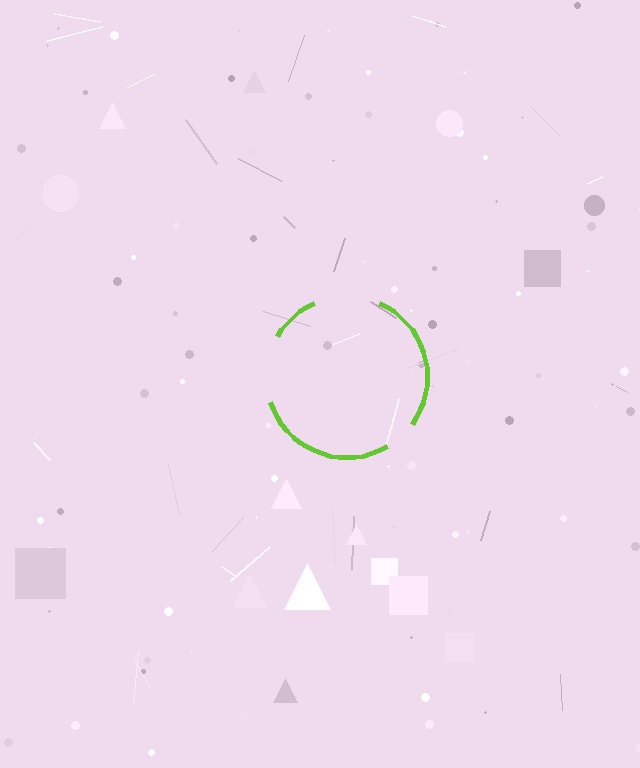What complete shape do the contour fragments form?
The contour fragments form a circle.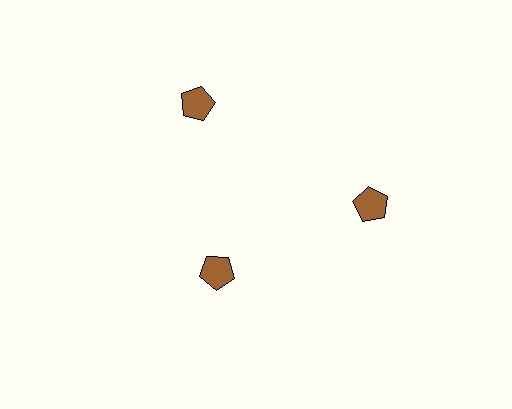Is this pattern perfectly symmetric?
No. The 3 brown pentagons are arranged in a ring, but one element near the 7 o'clock position is pulled inward toward the center, breaking the 3-fold rotational symmetry.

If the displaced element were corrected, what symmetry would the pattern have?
It would have 3-fold rotational symmetry — the pattern would map onto itself every 120 degrees.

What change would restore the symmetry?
The symmetry would be restored by moving it outward, back onto the ring so that all 3 pentagons sit at equal angles and equal distance from the center.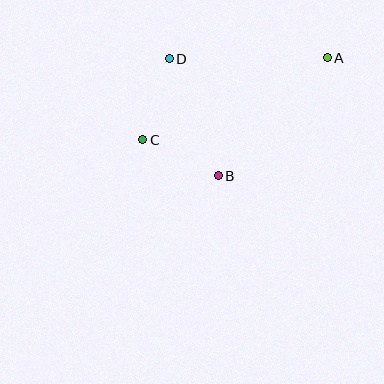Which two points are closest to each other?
Points B and C are closest to each other.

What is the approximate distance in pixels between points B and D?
The distance between B and D is approximately 127 pixels.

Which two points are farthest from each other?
Points A and C are farthest from each other.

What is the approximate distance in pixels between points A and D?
The distance between A and D is approximately 158 pixels.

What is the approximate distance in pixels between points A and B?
The distance between A and B is approximately 161 pixels.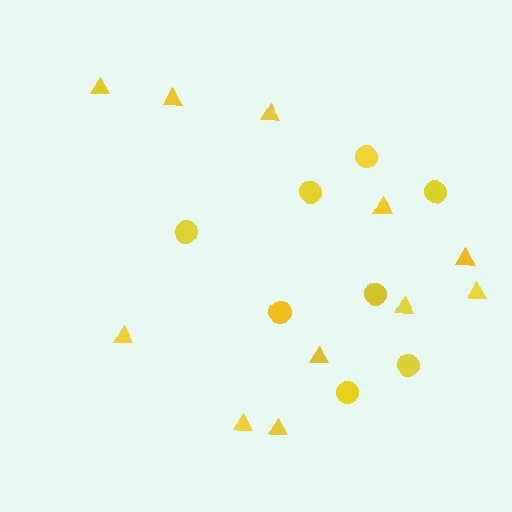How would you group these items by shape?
There are 2 groups: one group of triangles (11) and one group of circles (8).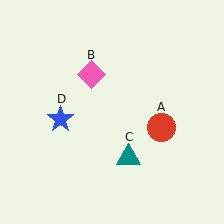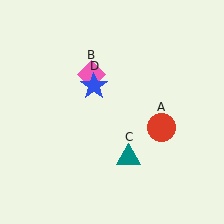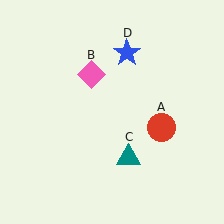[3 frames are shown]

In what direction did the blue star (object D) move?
The blue star (object D) moved up and to the right.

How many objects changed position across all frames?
1 object changed position: blue star (object D).